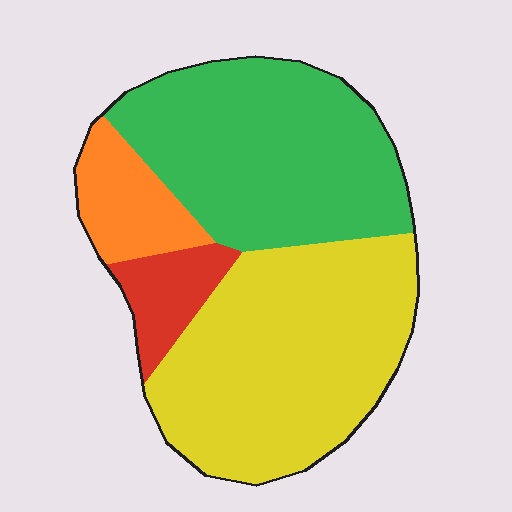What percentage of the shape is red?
Red takes up less than a quarter of the shape.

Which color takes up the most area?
Yellow, at roughly 45%.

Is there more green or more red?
Green.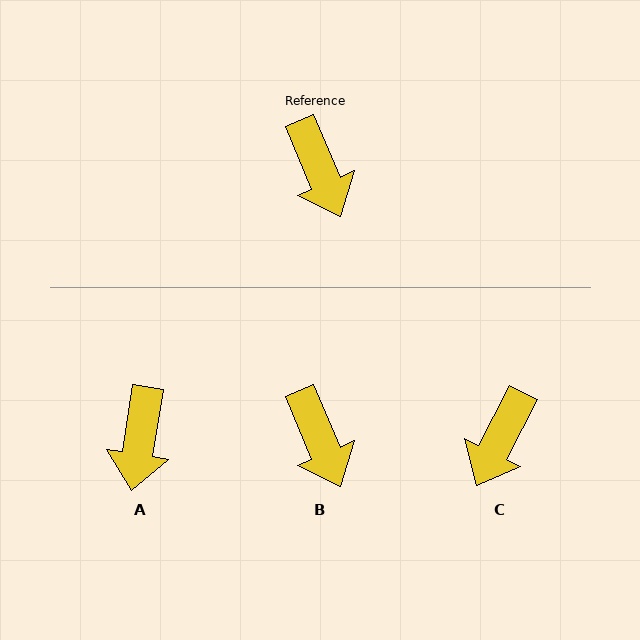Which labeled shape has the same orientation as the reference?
B.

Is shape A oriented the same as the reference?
No, it is off by about 32 degrees.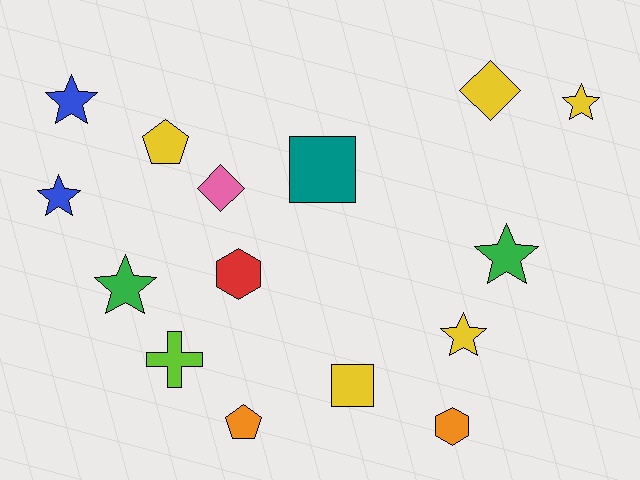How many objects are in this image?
There are 15 objects.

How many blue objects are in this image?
There are 2 blue objects.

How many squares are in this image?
There are 2 squares.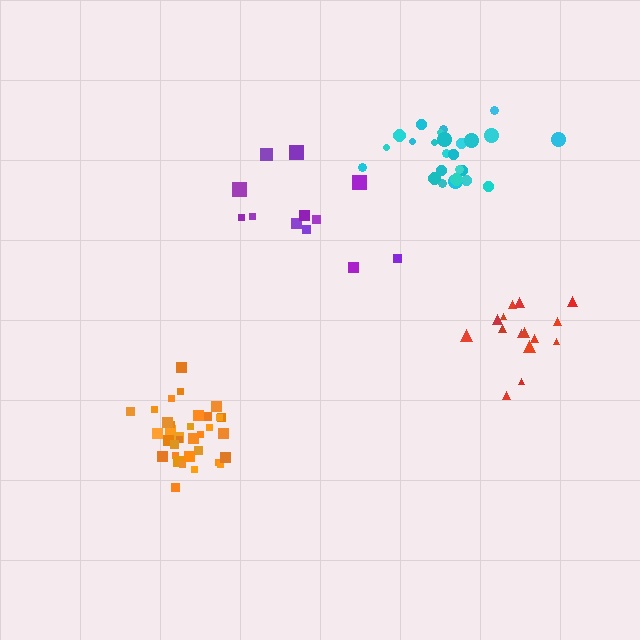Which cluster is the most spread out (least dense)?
Purple.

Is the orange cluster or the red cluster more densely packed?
Orange.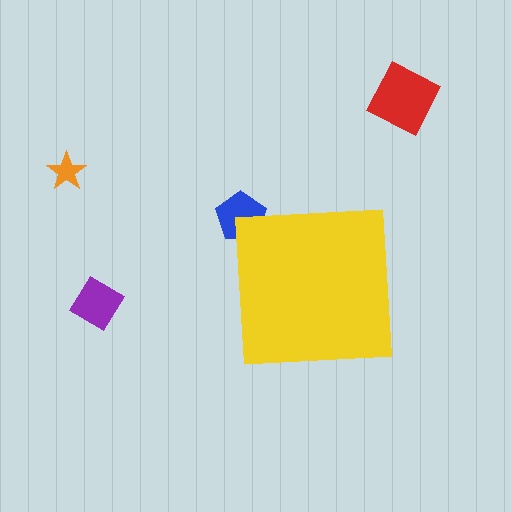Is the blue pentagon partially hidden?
Yes, the blue pentagon is partially hidden behind the yellow square.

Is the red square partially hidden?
No, the red square is fully visible.